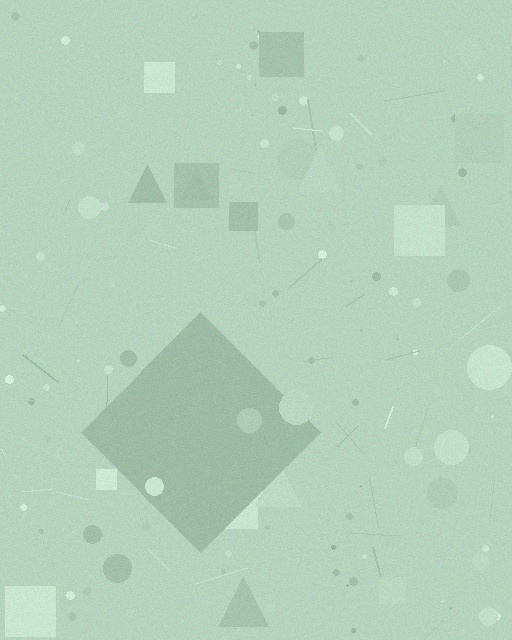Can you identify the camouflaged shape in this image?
The camouflaged shape is a diamond.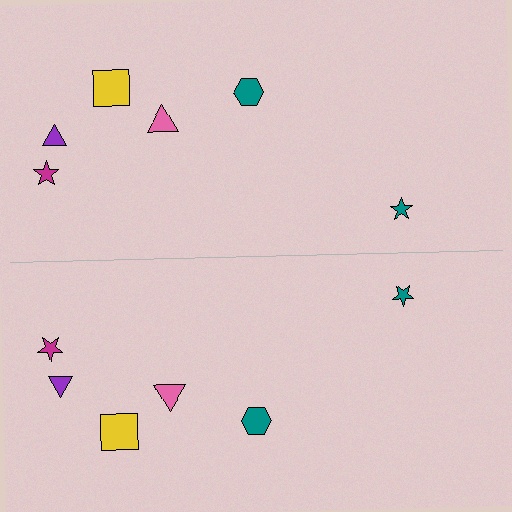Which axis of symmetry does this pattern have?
The pattern has a horizontal axis of symmetry running through the center of the image.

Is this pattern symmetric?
Yes, this pattern has bilateral (reflection) symmetry.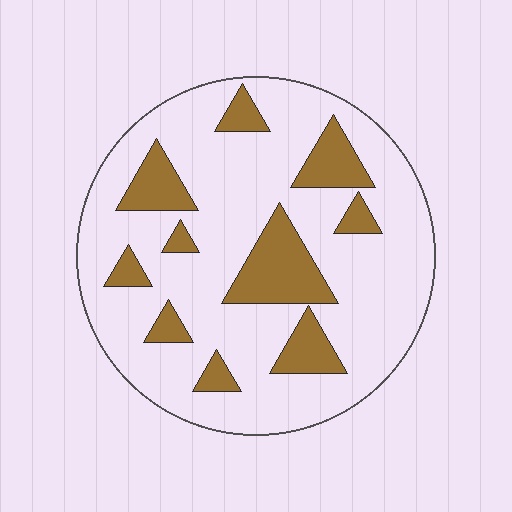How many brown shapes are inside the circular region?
10.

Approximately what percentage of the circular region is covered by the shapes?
Approximately 20%.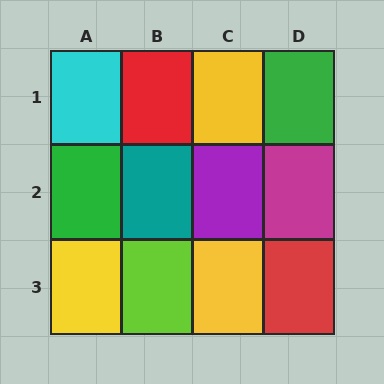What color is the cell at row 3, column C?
Yellow.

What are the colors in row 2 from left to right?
Green, teal, purple, magenta.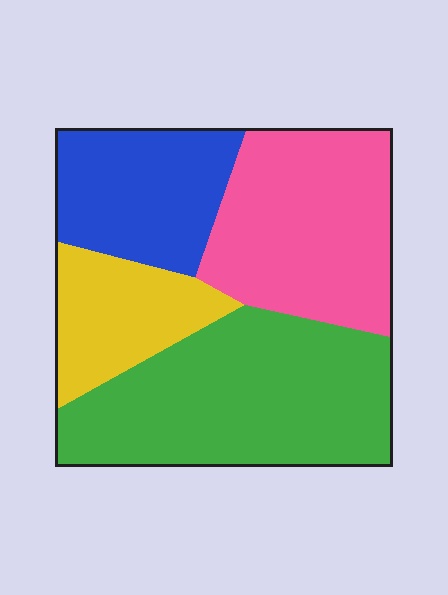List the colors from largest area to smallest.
From largest to smallest: green, pink, blue, yellow.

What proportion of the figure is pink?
Pink takes up between a sixth and a third of the figure.